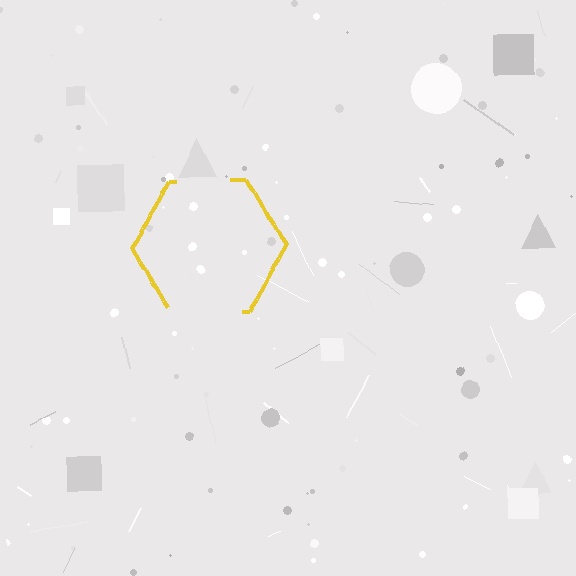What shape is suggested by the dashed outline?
The dashed outline suggests a hexagon.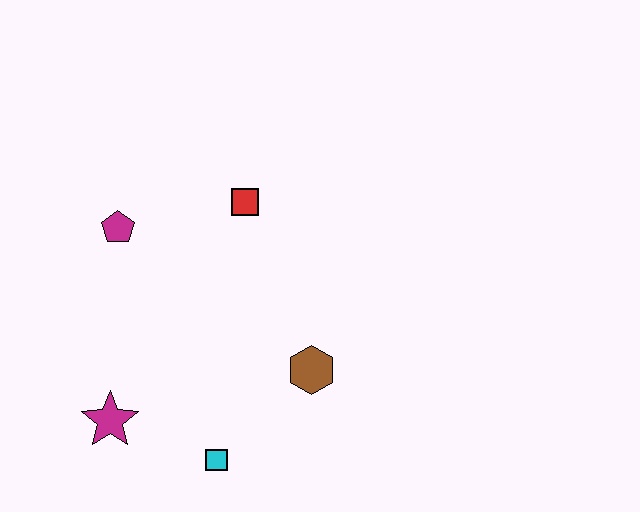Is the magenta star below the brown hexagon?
Yes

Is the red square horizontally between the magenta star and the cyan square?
No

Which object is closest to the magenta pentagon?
The red square is closest to the magenta pentagon.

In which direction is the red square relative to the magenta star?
The red square is above the magenta star.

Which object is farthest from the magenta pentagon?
The cyan square is farthest from the magenta pentagon.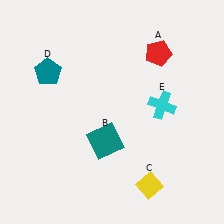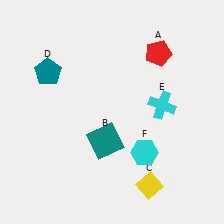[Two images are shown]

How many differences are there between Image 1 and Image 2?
There is 1 difference between the two images.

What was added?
A cyan hexagon (F) was added in Image 2.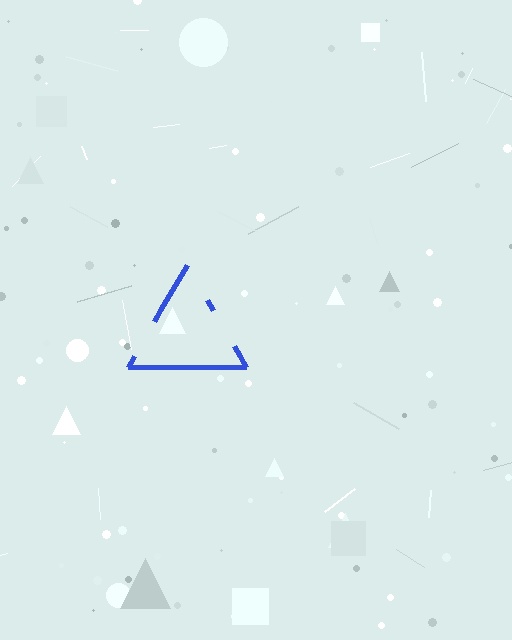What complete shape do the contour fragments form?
The contour fragments form a triangle.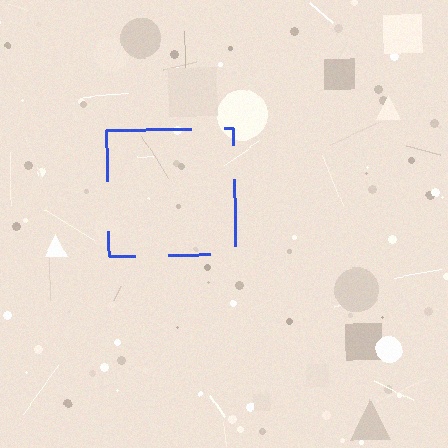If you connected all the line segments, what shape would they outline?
They would outline a square.